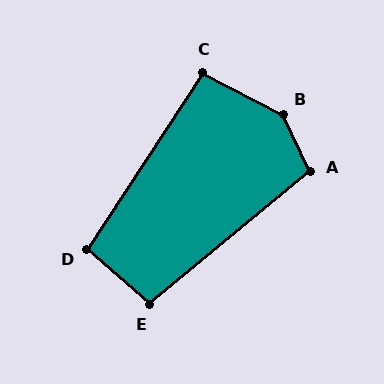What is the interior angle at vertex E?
Approximately 99 degrees (obtuse).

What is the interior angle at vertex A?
Approximately 104 degrees (obtuse).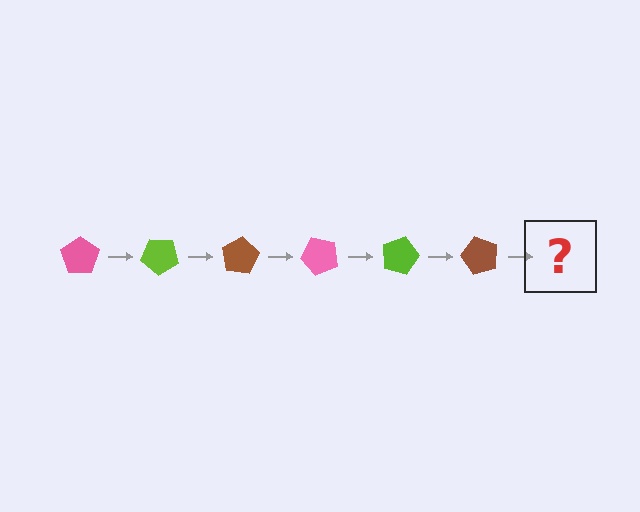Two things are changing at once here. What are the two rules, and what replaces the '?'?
The two rules are that it rotates 40 degrees each step and the color cycles through pink, lime, and brown. The '?' should be a pink pentagon, rotated 240 degrees from the start.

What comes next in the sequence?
The next element should be a pink pentagon, rotated 240 degrees from the start.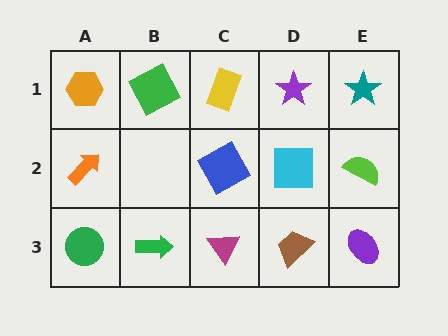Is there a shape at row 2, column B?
No, that cell is empty.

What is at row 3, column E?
A purple ellipse.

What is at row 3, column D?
A brown trapezoid.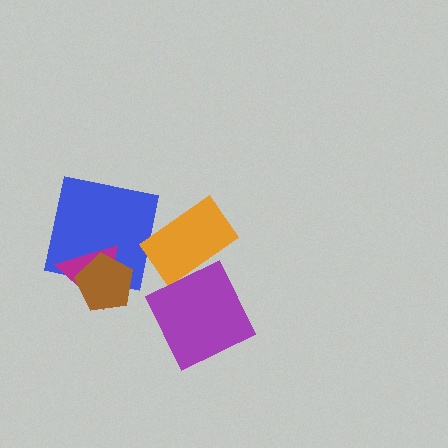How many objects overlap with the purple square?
1 object overlaps with the purple square.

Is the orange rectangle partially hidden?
Yes, it is partially covered by another shape.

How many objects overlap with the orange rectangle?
1 object overlaps with the orange rectangle.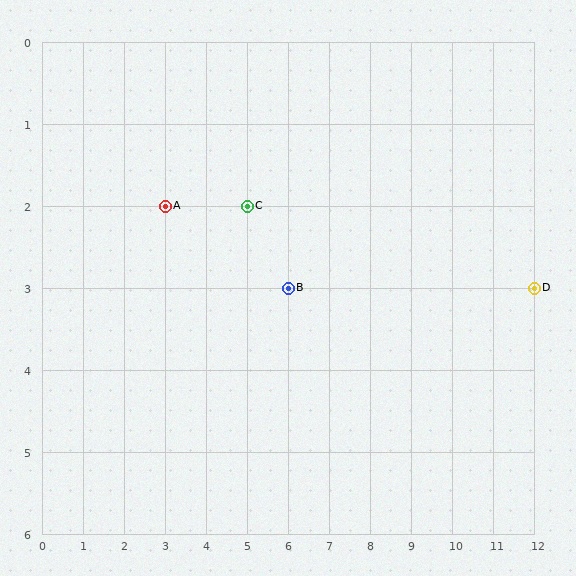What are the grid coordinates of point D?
Point D is at grid coordinates (12, 3).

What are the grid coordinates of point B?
Point B is at grid coordinates (6, 3).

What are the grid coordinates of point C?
Point C is at grid coordinates (5, 2).